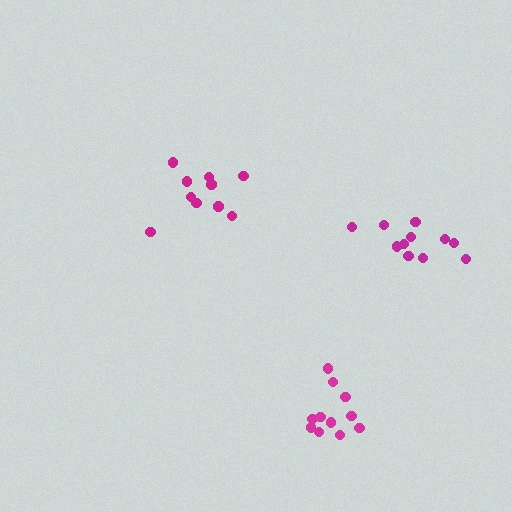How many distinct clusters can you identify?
There are 3 distinct clusters.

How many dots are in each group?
Group 1: 10 dots, Group 2: 11 dots, Group 3: 11 dots (32 total).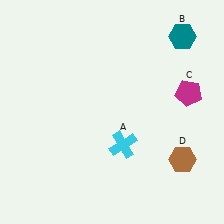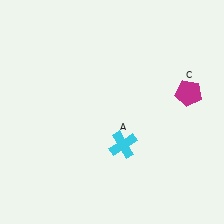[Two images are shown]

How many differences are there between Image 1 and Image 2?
There are 2 differences between the two images.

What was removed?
The brown hexagon (D), the teal hexagon (B) were removed in Image 2.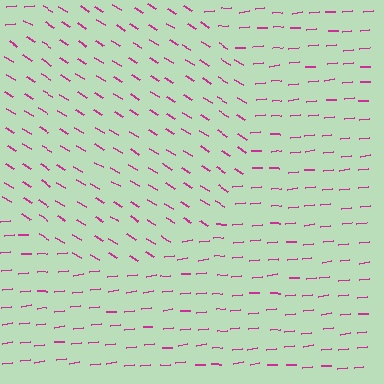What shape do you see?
I see a circle.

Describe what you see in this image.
The image is filled with small magenta line segments. A circle region in the image has lines oriented differently from the surrounding lines, creating a visible texture boundary.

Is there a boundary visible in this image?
Yes, there is a texture boundary formed by a change in line orientation.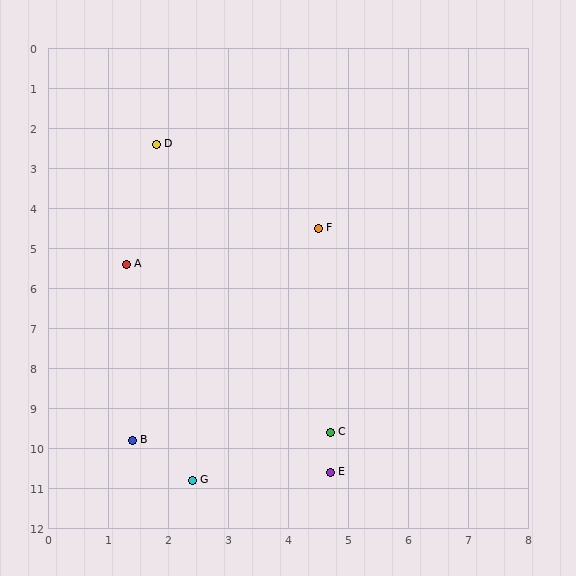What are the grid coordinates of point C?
Point C is at approximately (4.7, 9.6).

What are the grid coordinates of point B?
Point B is at approximately (1.4, 9.8).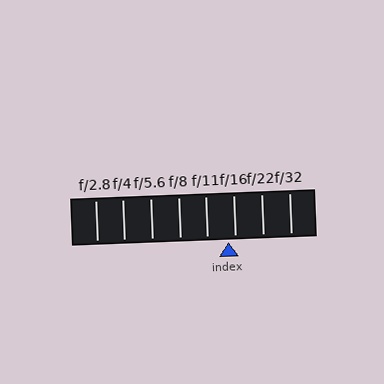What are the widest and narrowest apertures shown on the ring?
The widest aperture shown is f/2.8 and the narrowest is f/32.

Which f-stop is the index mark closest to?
The index mark is closest to f/16.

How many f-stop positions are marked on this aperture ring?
There are 8 f-stop positions marked.